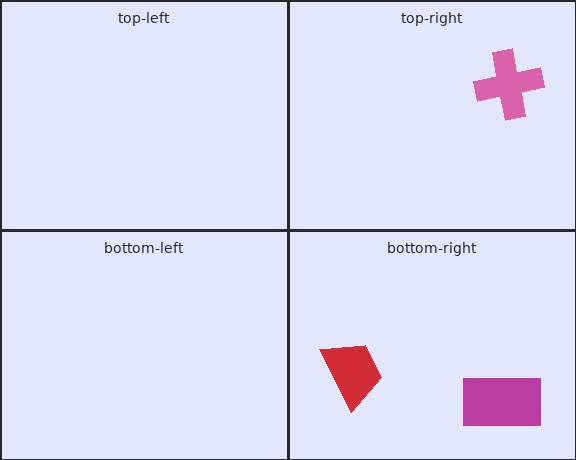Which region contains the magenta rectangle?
The bottom-right region.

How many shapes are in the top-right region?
1.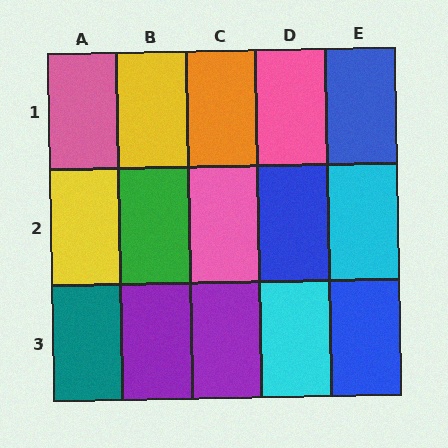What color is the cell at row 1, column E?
Blue.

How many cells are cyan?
2 cells are cyan.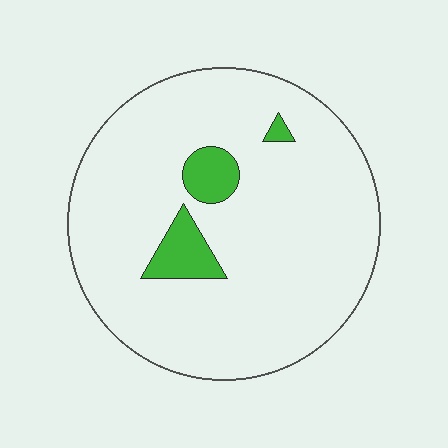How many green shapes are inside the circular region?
3.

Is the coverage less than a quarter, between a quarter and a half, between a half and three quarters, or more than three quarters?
Less than a quarter.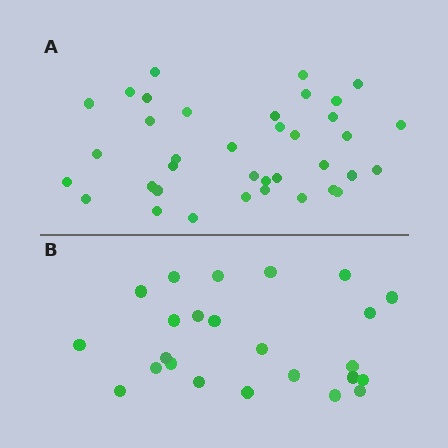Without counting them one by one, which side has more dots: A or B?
Region A (the top region) has more dots.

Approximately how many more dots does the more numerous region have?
Region A has approximately 15 more dots than region B.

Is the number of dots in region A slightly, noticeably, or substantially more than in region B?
Region A has substantially more. The ratio is roughly 1.5 to 1.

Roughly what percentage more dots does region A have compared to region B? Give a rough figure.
About 55% more.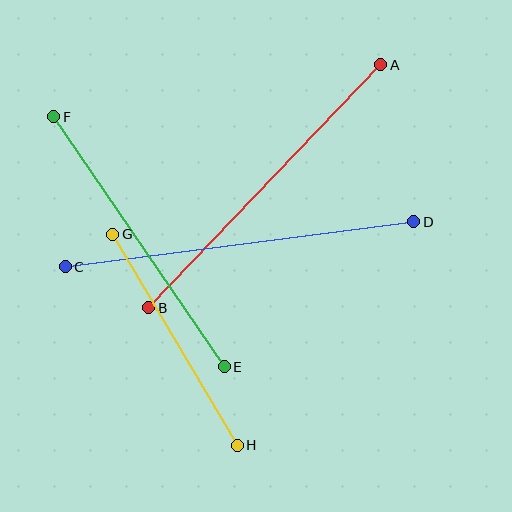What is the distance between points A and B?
The distance is approximately 336 pixels.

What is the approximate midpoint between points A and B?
The midpoint is at approximately (265, 186) pixels.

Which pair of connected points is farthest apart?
Points C and D are farthest apart.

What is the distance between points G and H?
The distance is approximately 245 pixels.